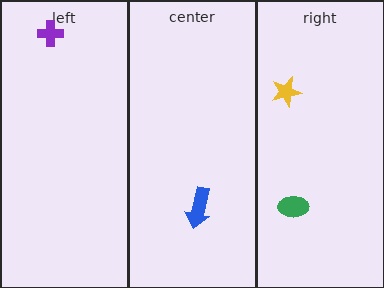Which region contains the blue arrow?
The center region.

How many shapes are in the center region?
1.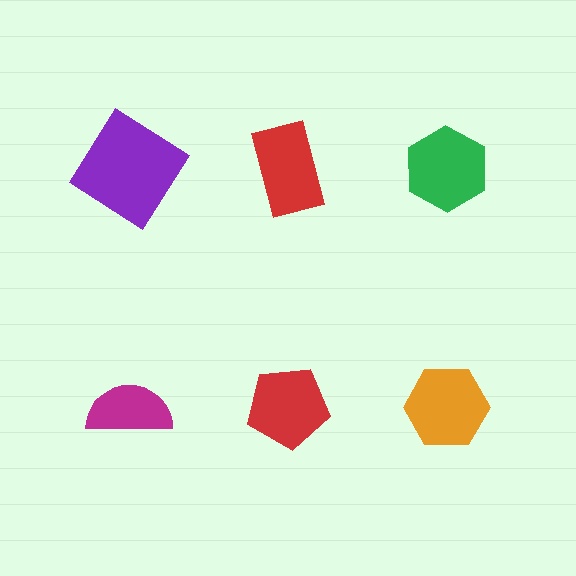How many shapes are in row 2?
3 shapes.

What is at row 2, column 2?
A red pentagon.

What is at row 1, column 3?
A green hexagon.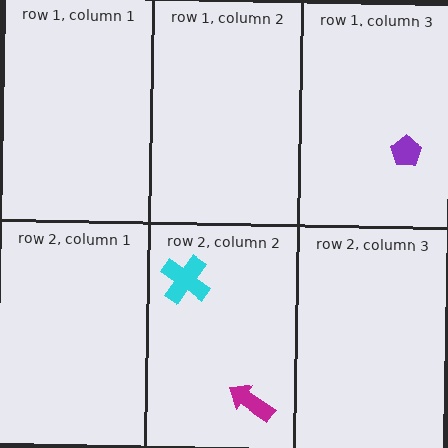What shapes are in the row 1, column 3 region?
The purple pentagon.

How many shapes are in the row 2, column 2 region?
2.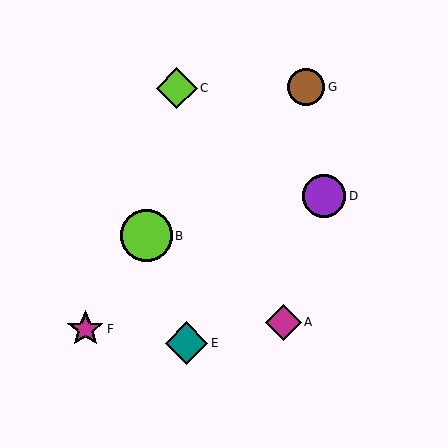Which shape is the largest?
The lime circle (labeled B) is the largest.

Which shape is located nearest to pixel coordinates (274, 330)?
The magenta diamond (labeled A) at (283, 322) is nearest to that location.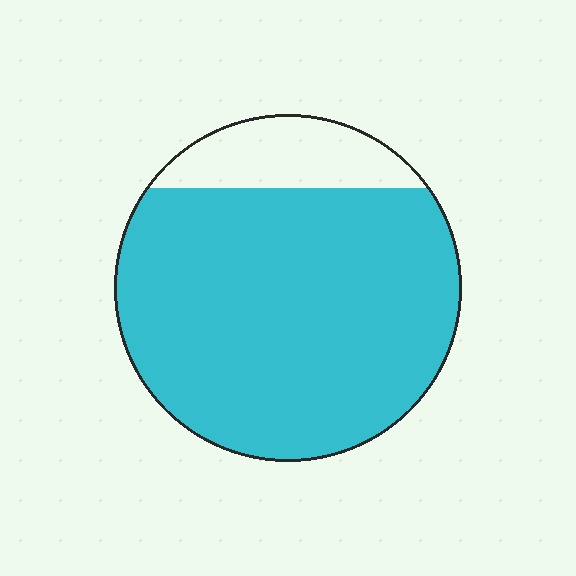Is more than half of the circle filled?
Yes.